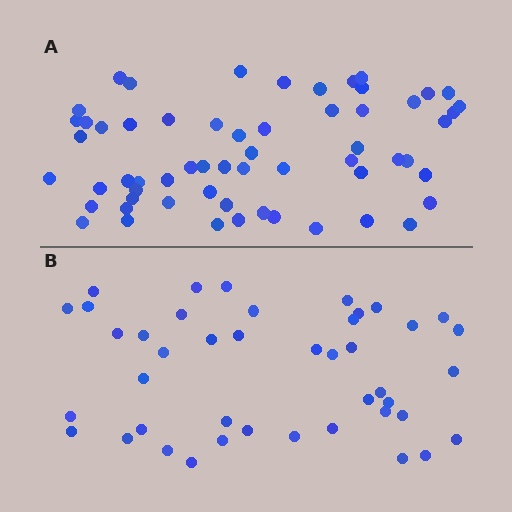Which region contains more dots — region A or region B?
Region A (the top region) has more dots.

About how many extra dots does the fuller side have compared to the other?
Region A has approximately 15 more dots than region B.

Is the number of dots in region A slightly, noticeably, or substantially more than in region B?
Region A has noticeably more, but not dramatically so. The ratio is roughly 1.4 to 1.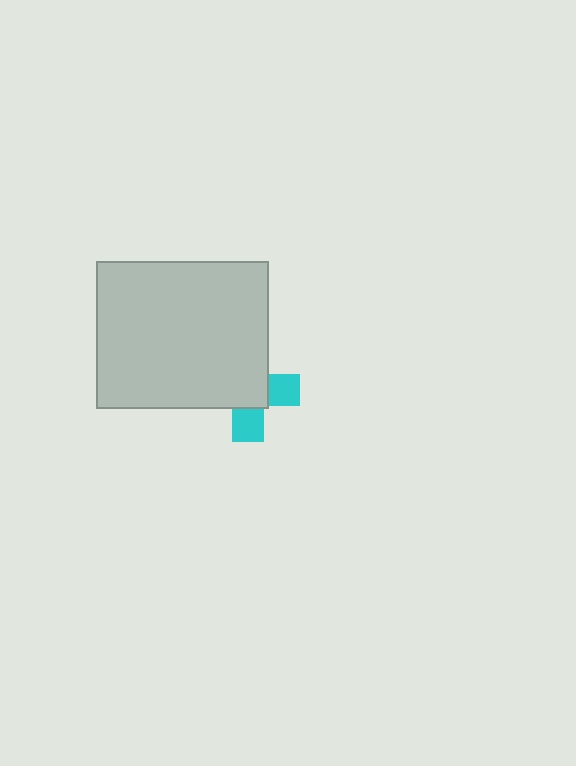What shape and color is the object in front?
The object in front is a light gray rectangle.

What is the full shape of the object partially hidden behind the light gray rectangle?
The partially hidden object is a cyan cross.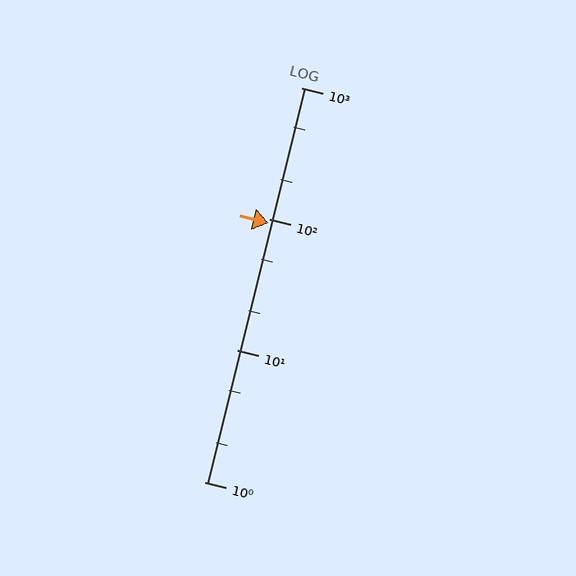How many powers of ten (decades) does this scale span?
The scale spans 3 decades, from 1 to 1000.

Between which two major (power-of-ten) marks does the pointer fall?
The pointer is between 10 and 100.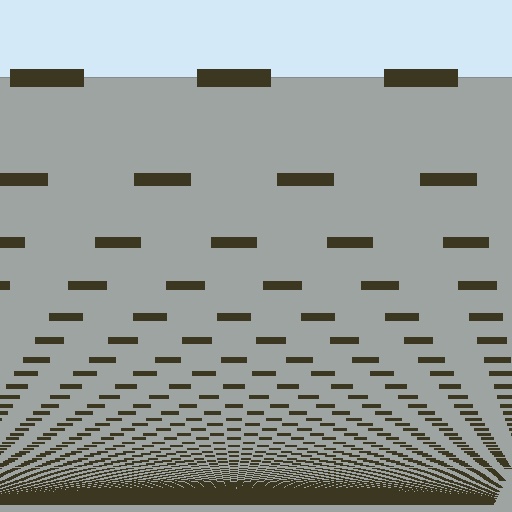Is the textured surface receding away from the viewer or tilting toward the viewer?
The surface appears to tilt toward the viewer. Texture elements get larger and sparser toward the top.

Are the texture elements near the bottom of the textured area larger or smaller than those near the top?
Smaller. The gradient is inverted — elements near the bottom are smaller and denser.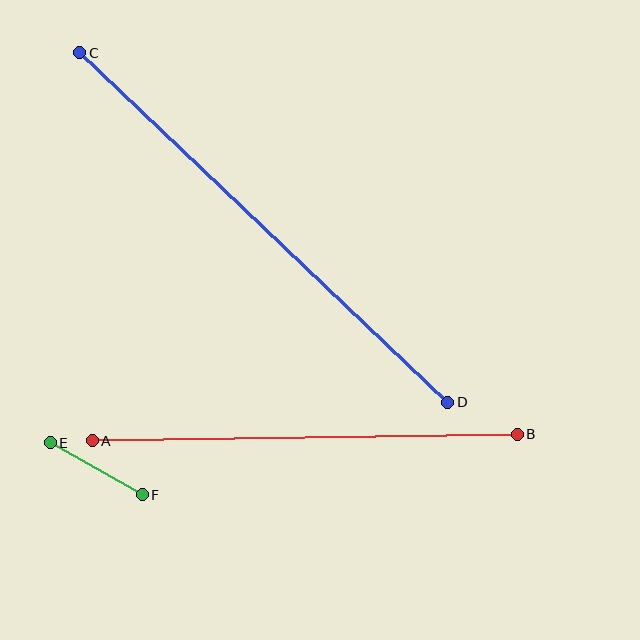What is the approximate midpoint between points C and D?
The midpoint is at approximately (264, 227) pixels.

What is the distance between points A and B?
The distance is approximately 425 pixels.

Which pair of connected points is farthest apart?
Points C and D are farthest apart.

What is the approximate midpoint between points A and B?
The midpoint is at approximately (305, 437) pixels.